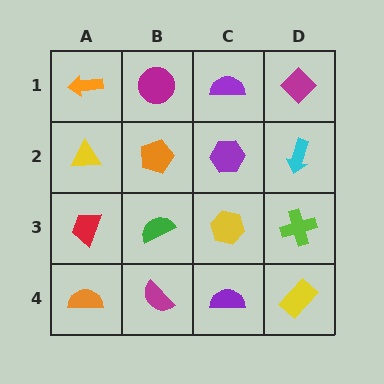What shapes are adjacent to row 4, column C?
A yellow hexagon (row 3, column C), a magenta semicircle (row 4, column B), a yellow rectangle (row 4, column D).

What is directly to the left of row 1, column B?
An orange arrow.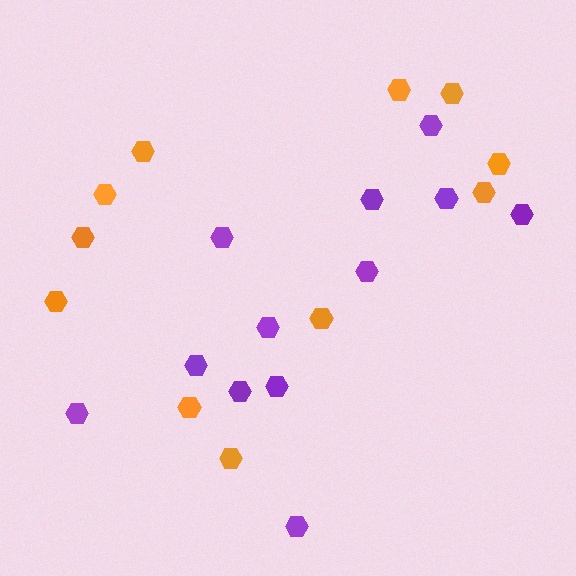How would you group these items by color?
There are 2 groups: one group of purple hexagons (12) and one group of orange hexagons (11).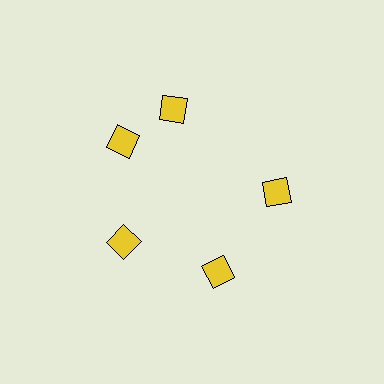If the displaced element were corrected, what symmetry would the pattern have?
It would have 5-fold rotational symmetry — the pattern would map onto itself every 72 degrees.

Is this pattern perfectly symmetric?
No. The 5 yellow diamonds are arranged in a ring, but one element near the 1 o'clock position is rotated out of alignment along the ring, breaking the 5-fold rotational symmetry.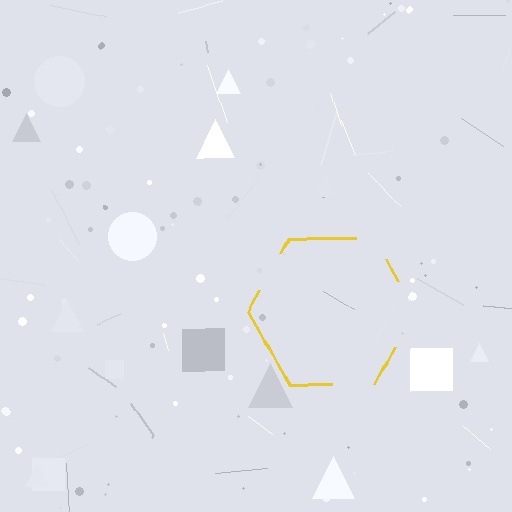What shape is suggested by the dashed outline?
The dashed outline suggests a hexagon.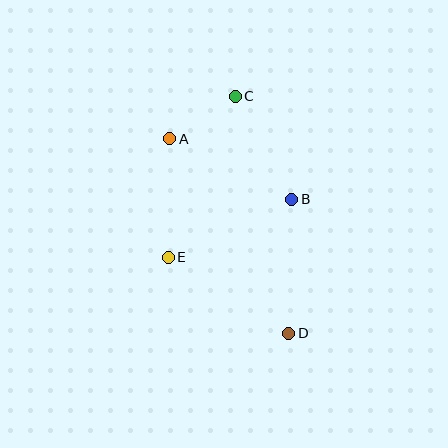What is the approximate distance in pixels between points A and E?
The distance between A and E is approximately 118 pixels.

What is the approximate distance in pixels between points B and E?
The distance between B and E is approximately 136 pixels.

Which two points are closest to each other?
Points A and C are closest to each other.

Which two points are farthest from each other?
Points C and D are farthest from each other.